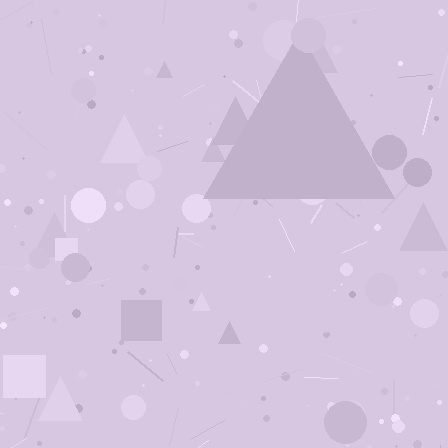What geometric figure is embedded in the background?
A triangle is embedded in the background.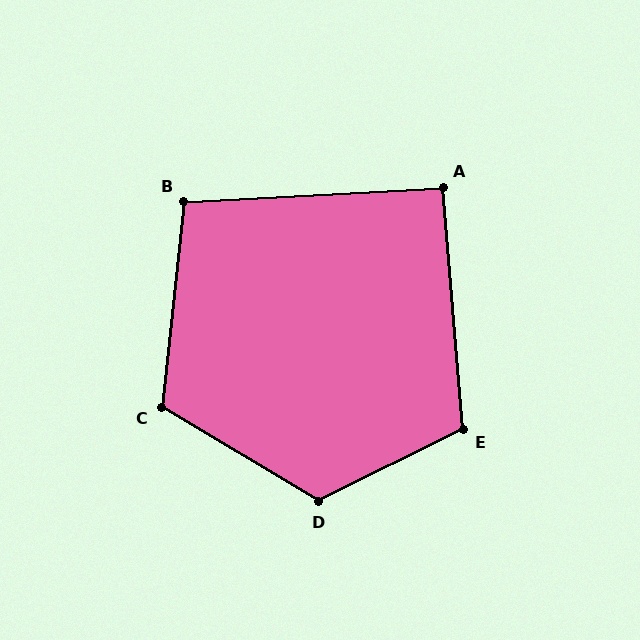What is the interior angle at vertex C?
Approximately 115 degrees (obtuse).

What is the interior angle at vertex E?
Approximately 111 degrees (obtuse).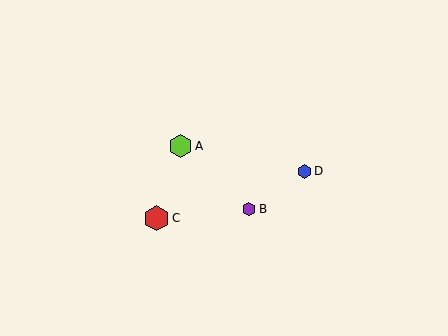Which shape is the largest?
The red hexagon (labeled C) is the largest.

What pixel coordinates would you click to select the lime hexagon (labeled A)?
Click at (181, 146) to select the lime hexagon A.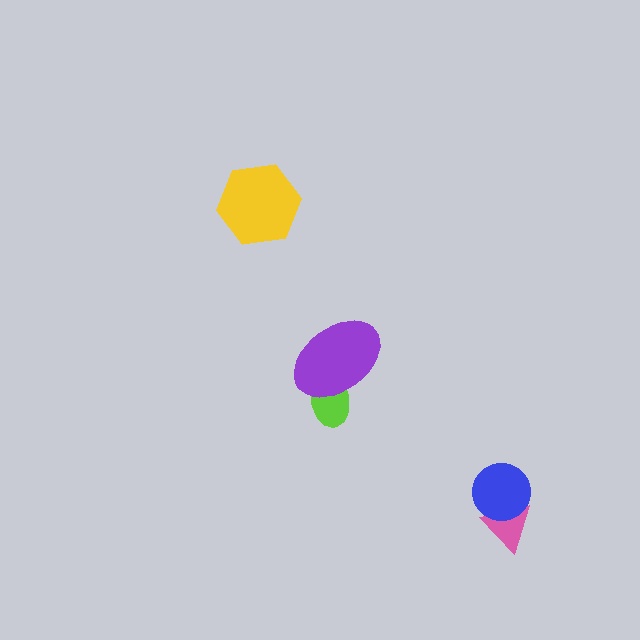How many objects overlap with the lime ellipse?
1 object overlaps with the lime ellipse.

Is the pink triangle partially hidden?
Yes, it is partially covered by another shape.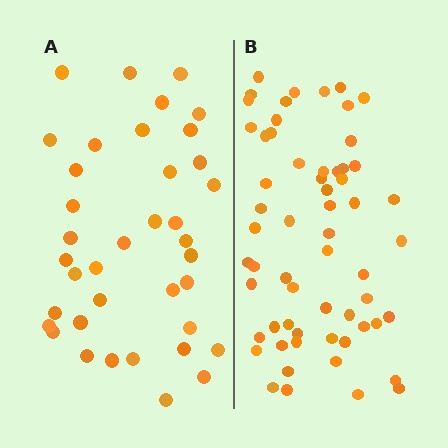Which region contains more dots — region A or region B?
Region B (the right region) has more dots.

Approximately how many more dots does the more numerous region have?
Region B has approximately 20 more dots than region A.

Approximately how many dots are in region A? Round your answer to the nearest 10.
About 40 dots. (The exact count is 38, which rounds to 40.)